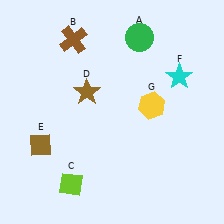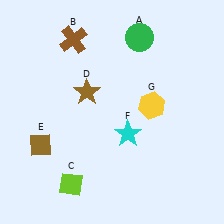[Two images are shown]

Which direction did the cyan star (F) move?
The cyan star (F) moved down.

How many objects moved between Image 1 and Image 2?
1 object moved between the two images.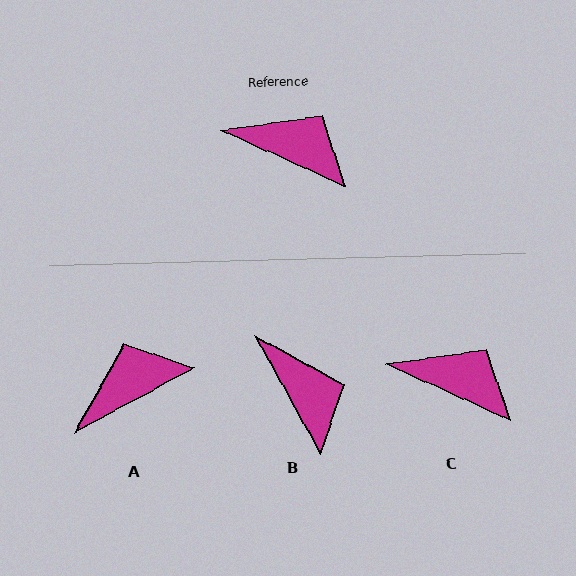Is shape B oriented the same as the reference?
No, it is off by about 37 degrees.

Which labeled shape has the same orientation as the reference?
C.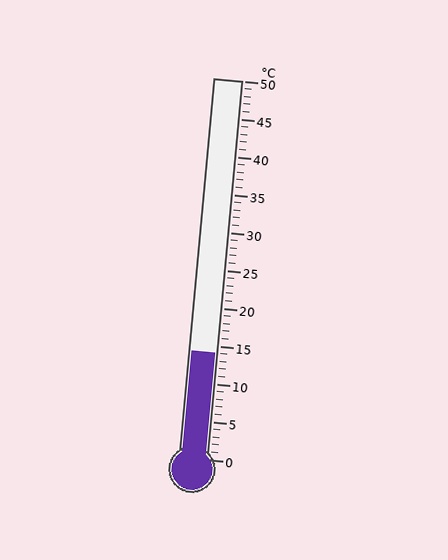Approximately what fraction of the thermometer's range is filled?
The thermometer is filled to approximately 30% of its range.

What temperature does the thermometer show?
The thermometer shows approximately 14°C.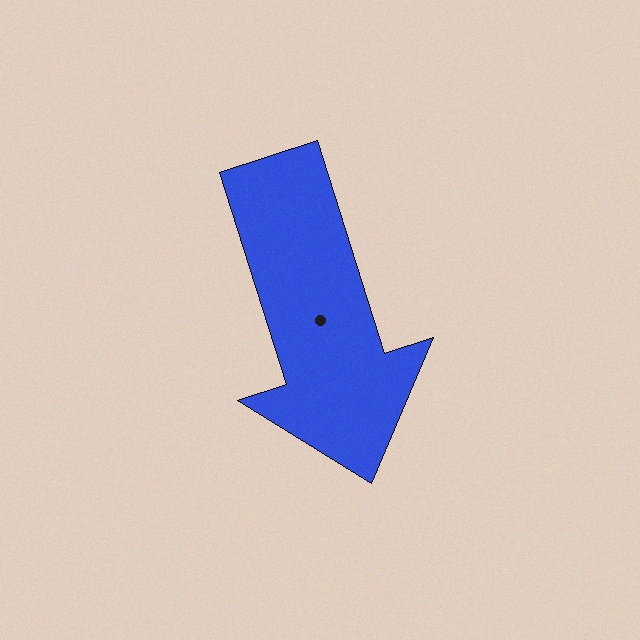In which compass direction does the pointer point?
South.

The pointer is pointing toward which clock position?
Roughly 5 o'clock.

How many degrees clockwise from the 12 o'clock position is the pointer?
Approximately 162 degrees.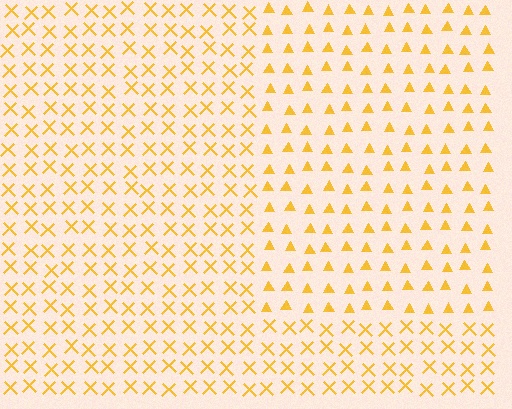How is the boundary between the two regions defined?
The boundary is defined by a change in element shape: triangles inside vs. X marks outside. All elements share the same color and spacing.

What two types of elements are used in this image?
The image uses triangles inside the rectangle region and X marks outside it.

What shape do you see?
I see a rectangle.